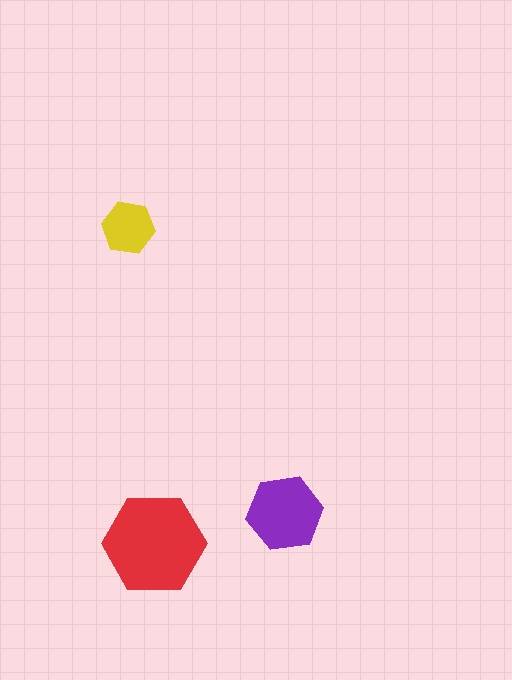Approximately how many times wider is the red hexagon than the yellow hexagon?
About 2 times wider.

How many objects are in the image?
There are 3 objects in the image.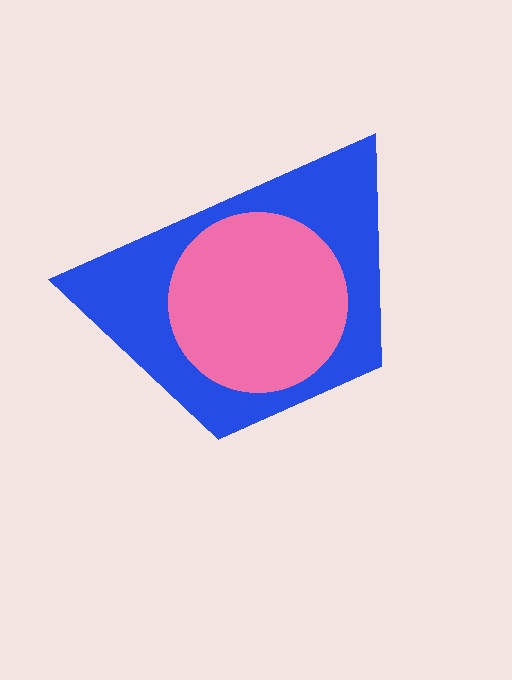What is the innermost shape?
The pink circle.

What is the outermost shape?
The blue trapezoid.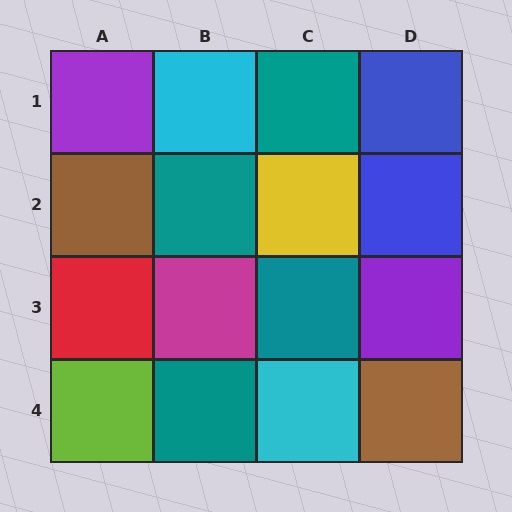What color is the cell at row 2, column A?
Brown.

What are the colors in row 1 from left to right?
Purple, cyan, teal, blue.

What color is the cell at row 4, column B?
Teal.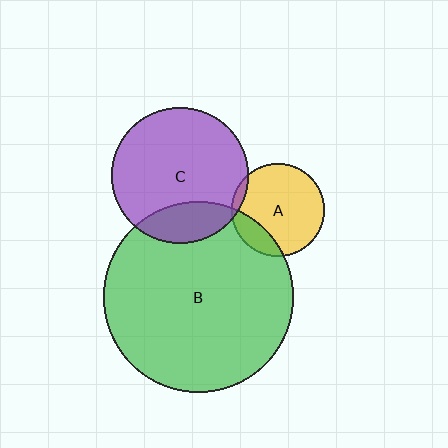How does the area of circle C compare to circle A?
Approximately 2.1 times.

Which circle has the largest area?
Circle B (green).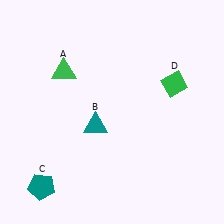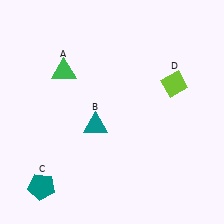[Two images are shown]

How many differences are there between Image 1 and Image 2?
There is 1 difference between the two images.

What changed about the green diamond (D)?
In Image 1, D is green. In Image 2, it changed to lime.